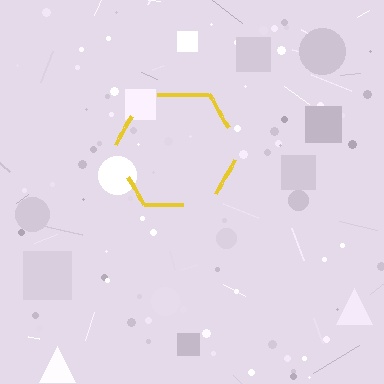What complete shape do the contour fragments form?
The contour fragments form a hexagon.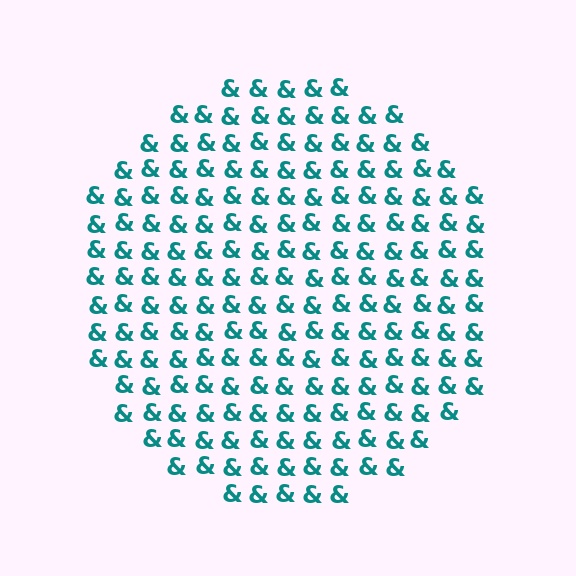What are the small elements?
The small elements are ampersands.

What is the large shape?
The large shape is a circle.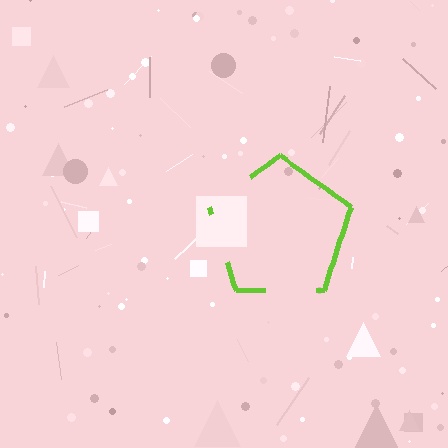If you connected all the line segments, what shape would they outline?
They would outline a pentagon.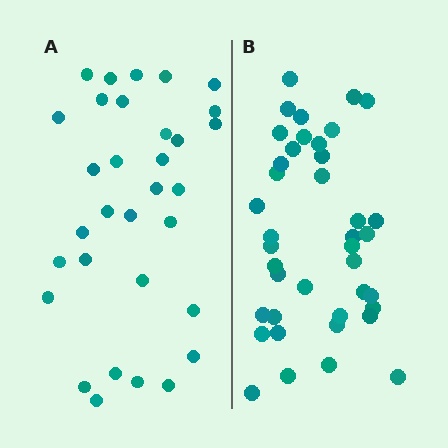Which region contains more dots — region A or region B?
Region B (the right region) has more dots.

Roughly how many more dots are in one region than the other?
Region B has roughly 8 or so more dots than region A.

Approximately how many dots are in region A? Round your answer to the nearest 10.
About 30 dots. (The exact count is 32, which rounds to 30.)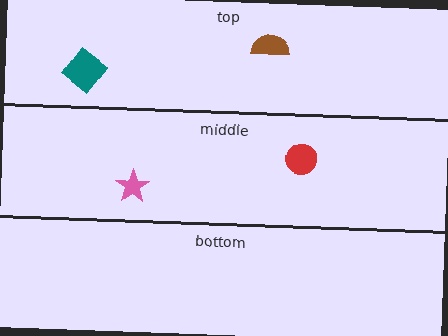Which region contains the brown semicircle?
The top region.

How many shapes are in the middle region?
2.